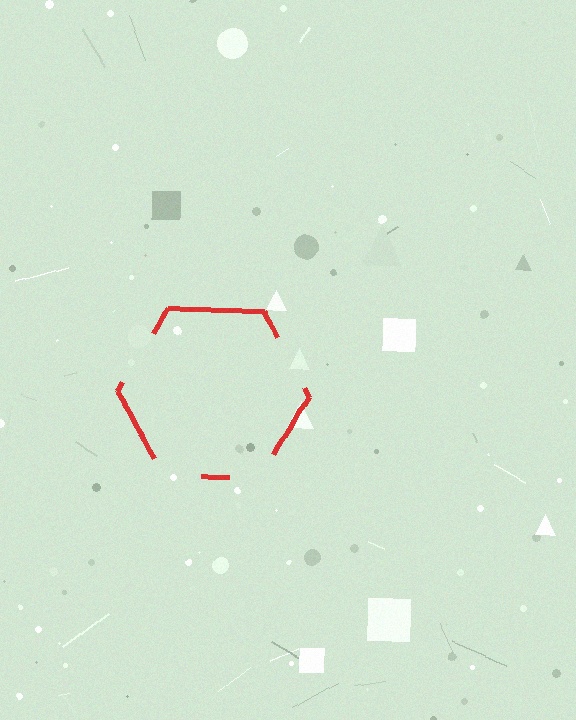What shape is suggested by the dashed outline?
The dashed outline suggests a hexagon.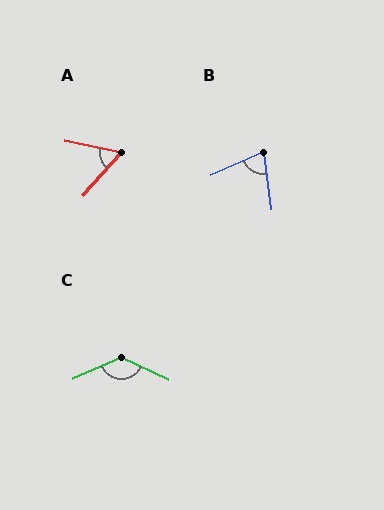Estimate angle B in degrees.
Approximately 74 degrees.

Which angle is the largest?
C, at approximately 132 degrees.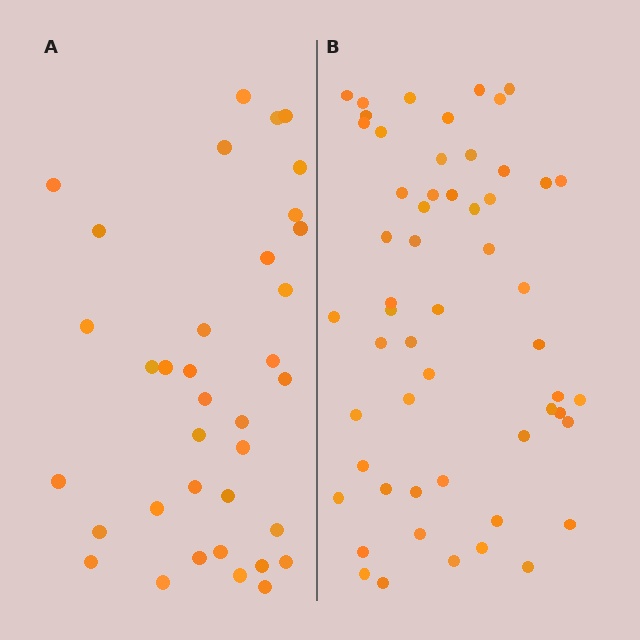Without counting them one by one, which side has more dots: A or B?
Region B (the right region) has more dots.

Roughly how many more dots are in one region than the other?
Region B has approximately 20 more dots than region A.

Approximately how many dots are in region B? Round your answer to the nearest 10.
About 60 dots. (The exact count is 55, which rounds to 60.)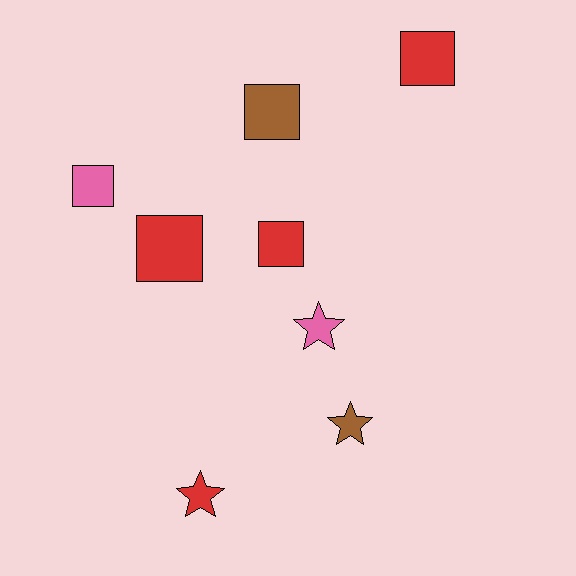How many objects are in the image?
There are 8 objects.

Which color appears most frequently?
Red, with 4 objects.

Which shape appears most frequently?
Square, with 5 objects.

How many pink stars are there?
There is 1 pink star.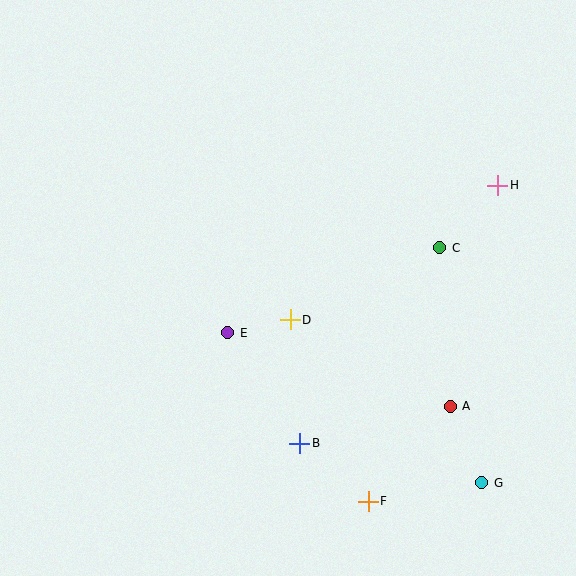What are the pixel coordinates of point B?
Point B is at (300, 443).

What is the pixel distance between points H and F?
The distance between H and F is 342 pixels.